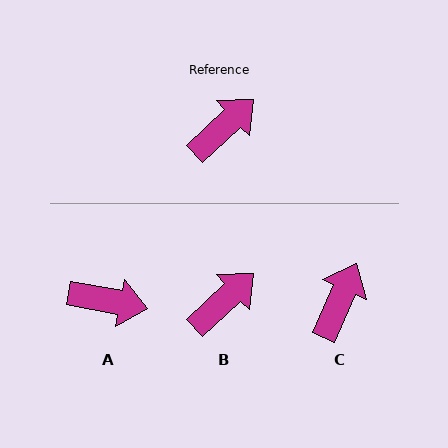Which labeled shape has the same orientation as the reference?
B.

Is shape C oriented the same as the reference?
No, it is off by about 23 degrees.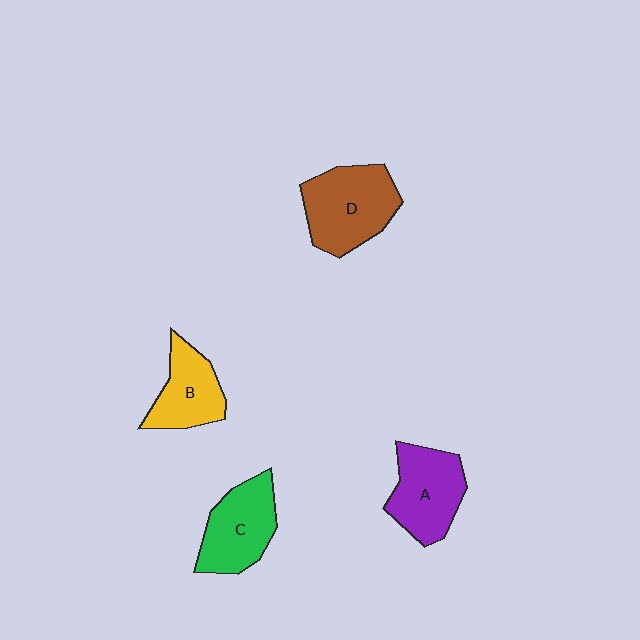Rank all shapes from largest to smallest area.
From largest to smallest: D (brown), A (purple), C (green), B (yellow).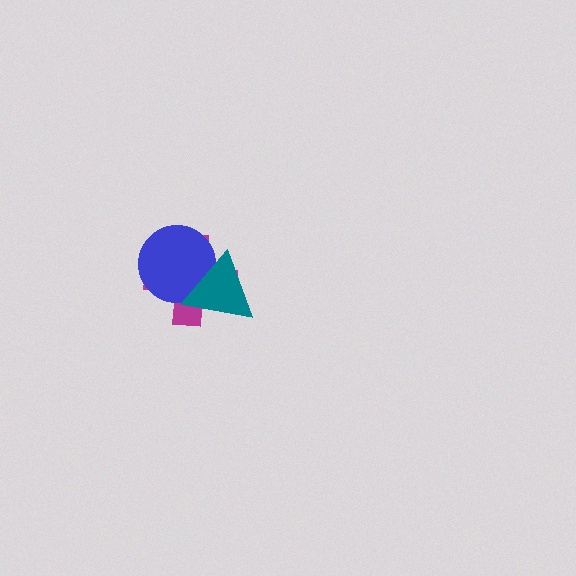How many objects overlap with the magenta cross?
2 objects overlap with the magenta cross.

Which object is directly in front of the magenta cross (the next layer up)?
The blue circle is directly in front of the magenta cross.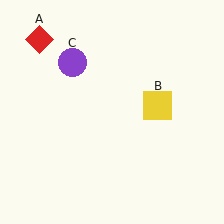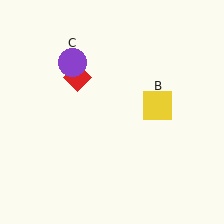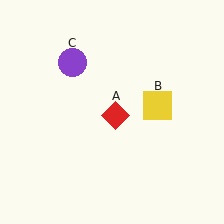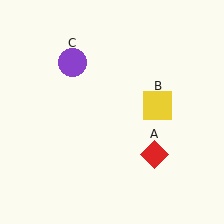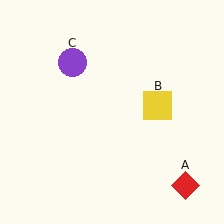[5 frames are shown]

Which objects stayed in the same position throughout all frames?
Yellow square (object B) and purple circle (object C) remained stationary.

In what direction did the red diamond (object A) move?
The red diamond (object A) moved down and to the right.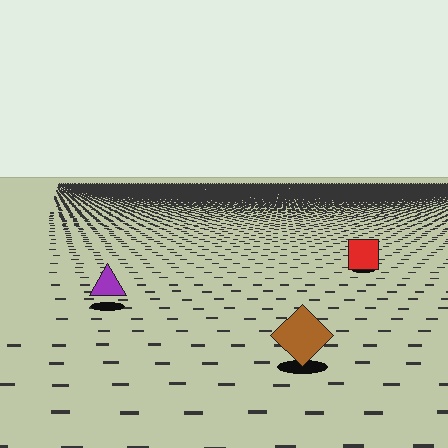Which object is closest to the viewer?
The brown diamond is closest. The texture marks near it are larger and more spread out.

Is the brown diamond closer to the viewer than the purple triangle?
Yes. The brown diamond is closer — you can tell from the texture gradient: the ground texture is coarser near it.